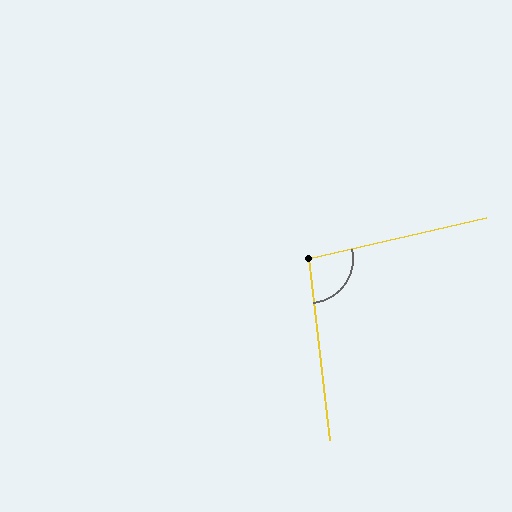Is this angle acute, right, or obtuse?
It is obtuse.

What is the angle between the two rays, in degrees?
Approximately 97 degrees.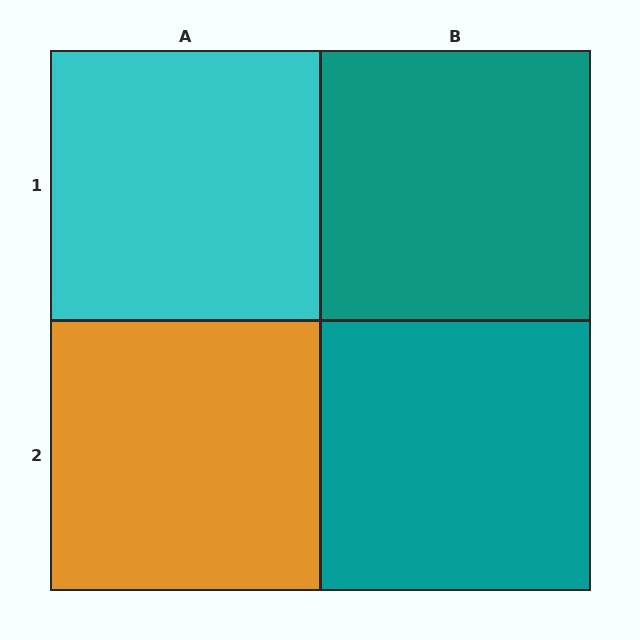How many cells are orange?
1 cell is orange.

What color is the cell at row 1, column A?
Cyan.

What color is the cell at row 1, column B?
Teal.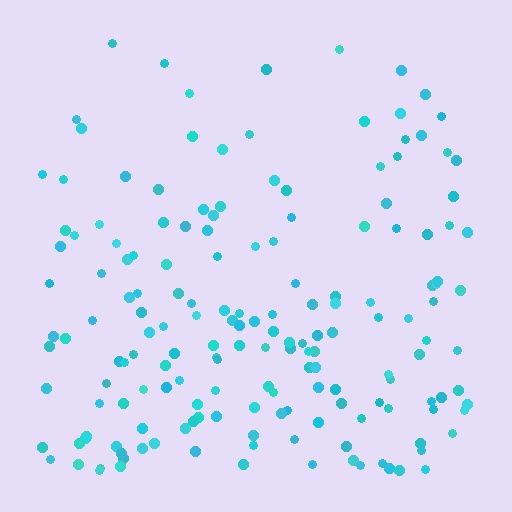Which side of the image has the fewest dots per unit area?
The top.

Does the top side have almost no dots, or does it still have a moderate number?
Still a moderate number, just noticeably fewer than the bottom.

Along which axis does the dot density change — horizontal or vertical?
Vertical.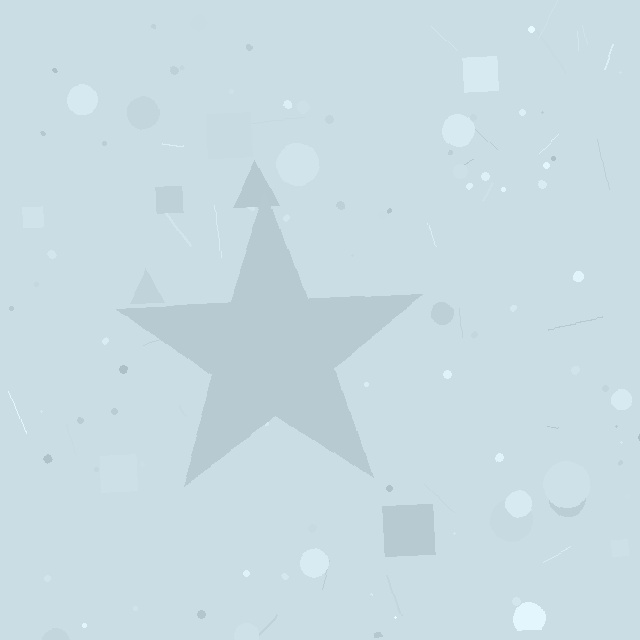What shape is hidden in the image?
A star is hidden in the image.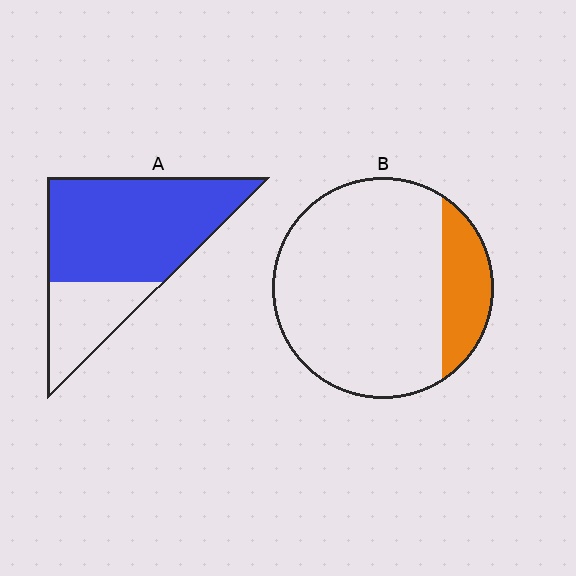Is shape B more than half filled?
No.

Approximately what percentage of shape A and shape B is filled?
A is approximately 70% and B is approximately 20%.